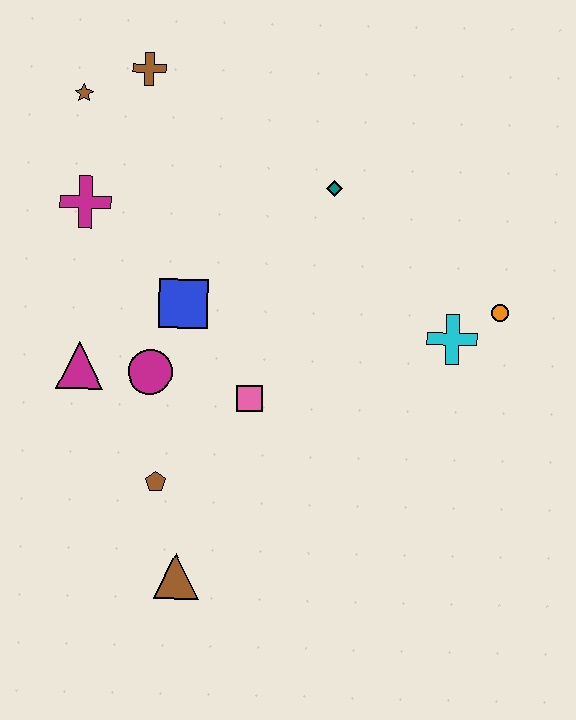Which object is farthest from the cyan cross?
The brown star is farthest from the cyan cross.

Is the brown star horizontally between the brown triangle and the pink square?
No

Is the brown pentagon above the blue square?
No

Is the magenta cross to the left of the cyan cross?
Yes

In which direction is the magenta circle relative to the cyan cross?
The magenta circle is to the left of the cyan cross.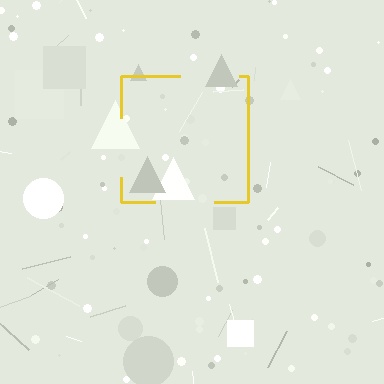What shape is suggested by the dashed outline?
The dashed outline suggests a square.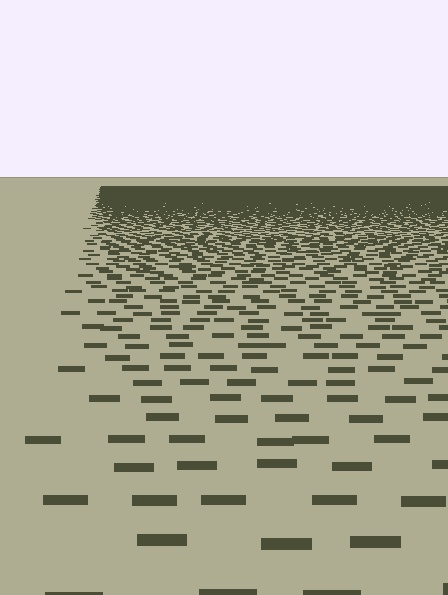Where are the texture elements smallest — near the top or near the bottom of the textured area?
Near the top.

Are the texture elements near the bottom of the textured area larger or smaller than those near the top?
Larger. Near the bottom, elements are closer to the viewer and appear at a bigger on-screen size.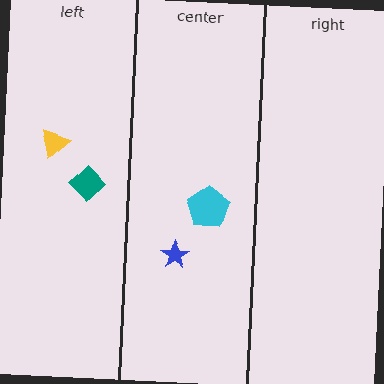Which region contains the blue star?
The center region.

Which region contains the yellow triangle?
The left region.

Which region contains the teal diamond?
The left region.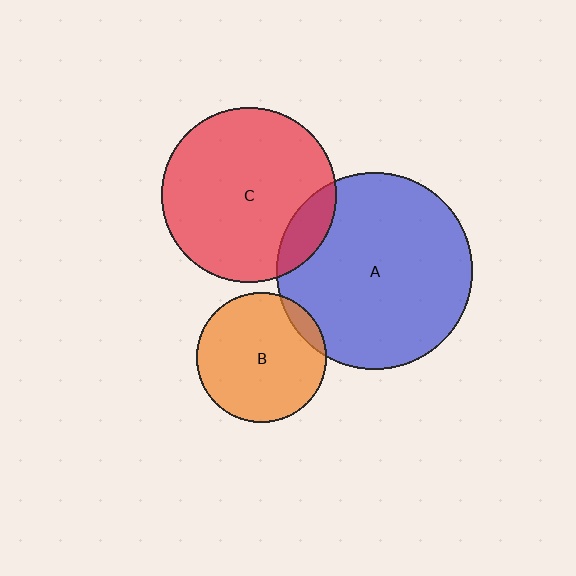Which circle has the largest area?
Circle A (blue).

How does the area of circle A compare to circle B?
Approximately 2.3 times.